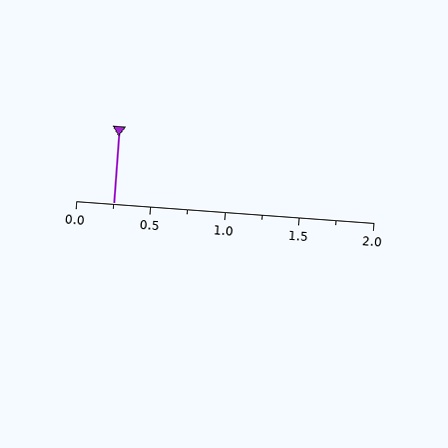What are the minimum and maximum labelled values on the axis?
The axis runs from 0.0 to 2.0.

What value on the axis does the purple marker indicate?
The marker indicates approximately 0.25.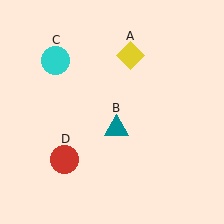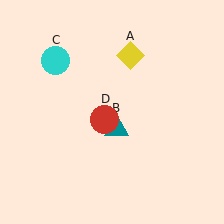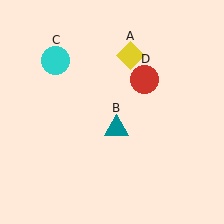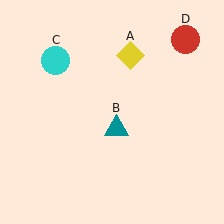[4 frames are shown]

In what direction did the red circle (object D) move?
The red circle (object D) moved up and to the right.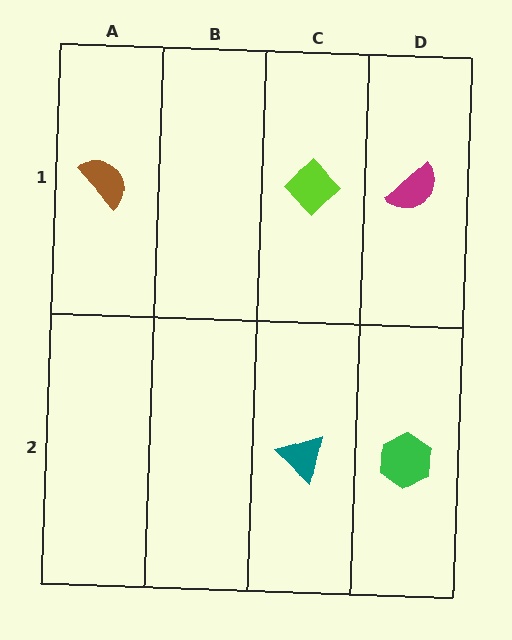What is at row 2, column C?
A teal triangle.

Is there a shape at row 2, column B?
No, that cell is empty.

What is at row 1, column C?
A lime diamond.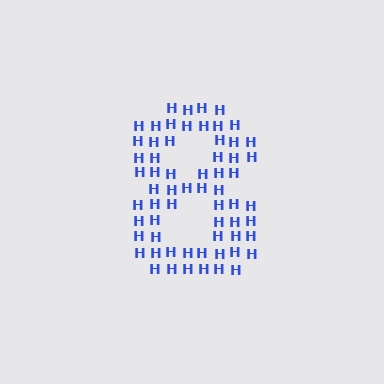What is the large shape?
The large shape is the digit 8.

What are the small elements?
The small elements are letter H's.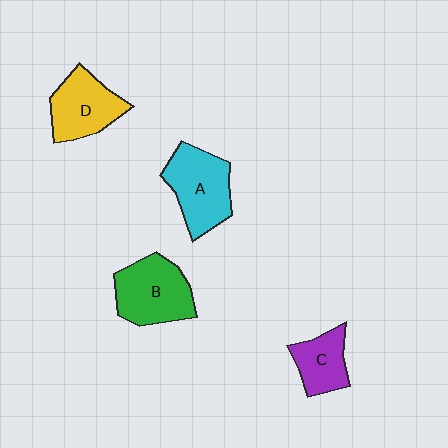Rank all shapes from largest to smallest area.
From largest to smallest: B (green), A (cyan), D (yellow), C (purple).